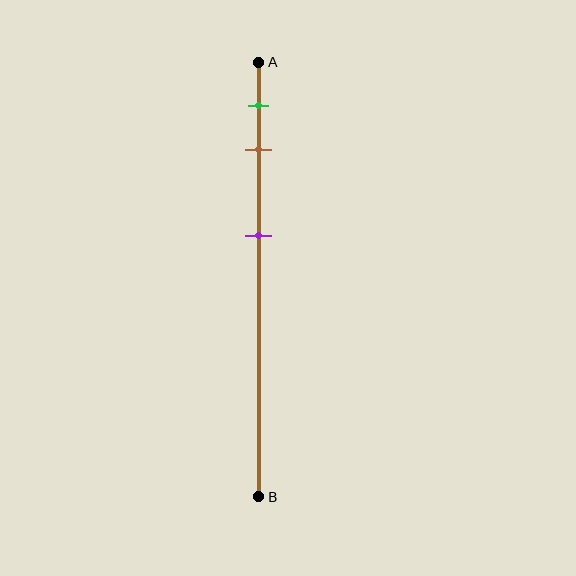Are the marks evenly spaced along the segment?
No, the marks are not evenly spaced.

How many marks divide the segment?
There are 3 marks dividing the segment.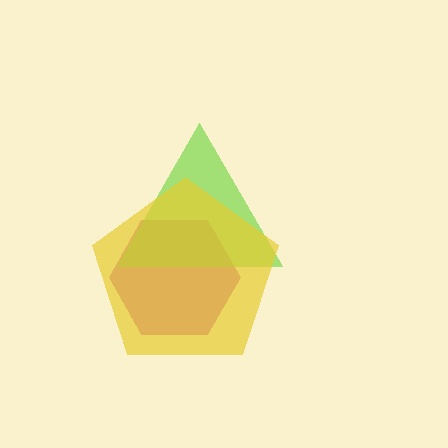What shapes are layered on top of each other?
The layered shapes are: a magenta hexagon, a lime triangle, a yellow pentagon.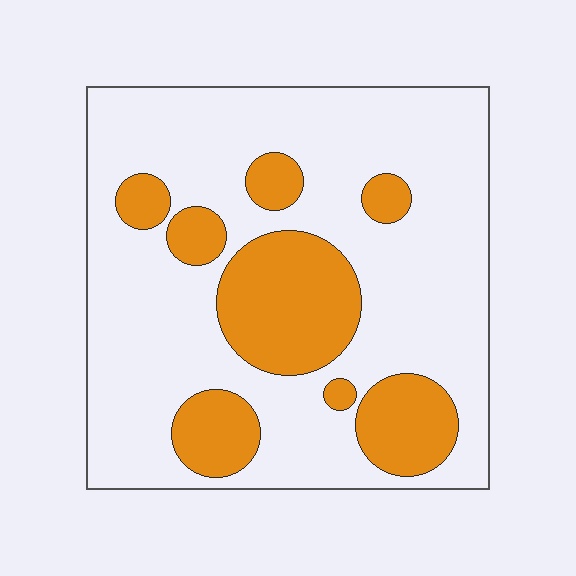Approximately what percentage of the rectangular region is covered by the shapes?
Approximately 25%.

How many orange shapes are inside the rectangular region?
8.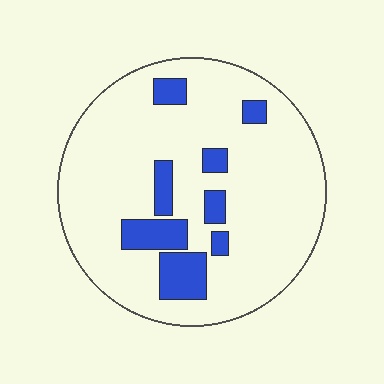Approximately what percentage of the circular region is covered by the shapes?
Approximately 15%.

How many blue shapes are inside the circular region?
8.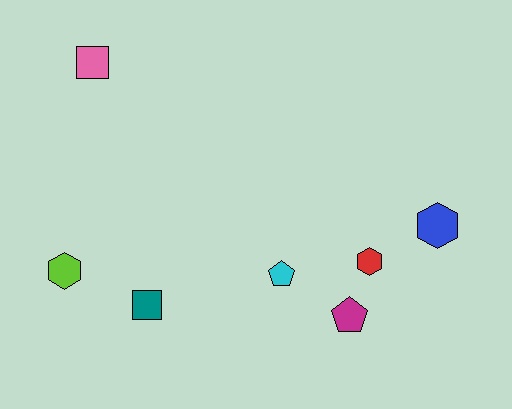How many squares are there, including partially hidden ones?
There are 2 squares.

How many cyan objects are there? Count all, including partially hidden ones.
There is 1 cyan object.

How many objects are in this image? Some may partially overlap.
There are 7 objects.